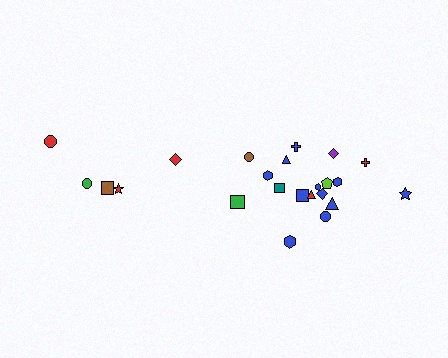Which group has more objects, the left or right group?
The right group.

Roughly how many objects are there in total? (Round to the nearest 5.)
Roughly 25 objects in total.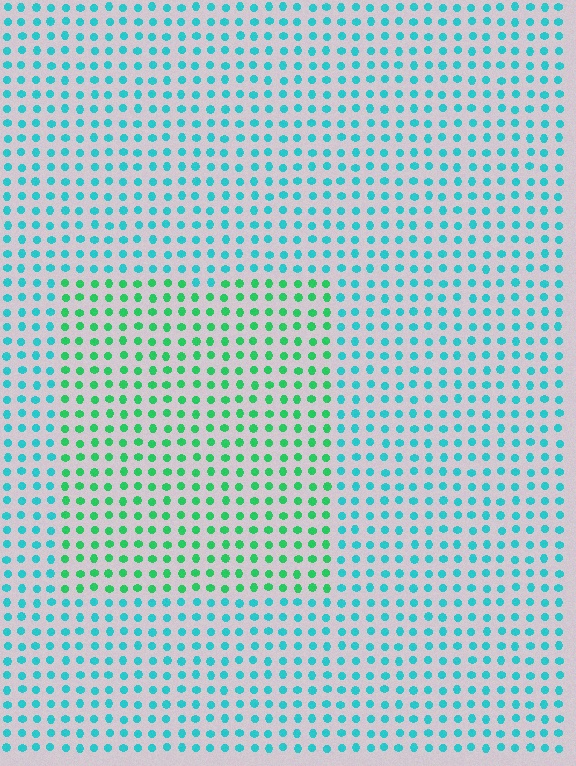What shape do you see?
I see a rectangle.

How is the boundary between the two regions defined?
The boundary is defined purely by a slight shift in hue (about 40 degrees). Spacing, size, and orientation are identical on both sides.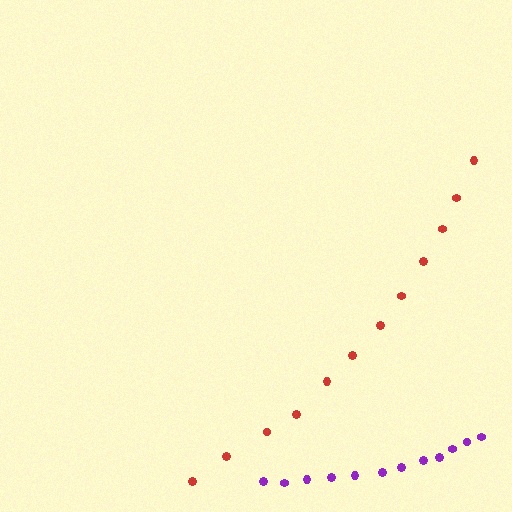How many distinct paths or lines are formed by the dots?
There are 2 distinct paths.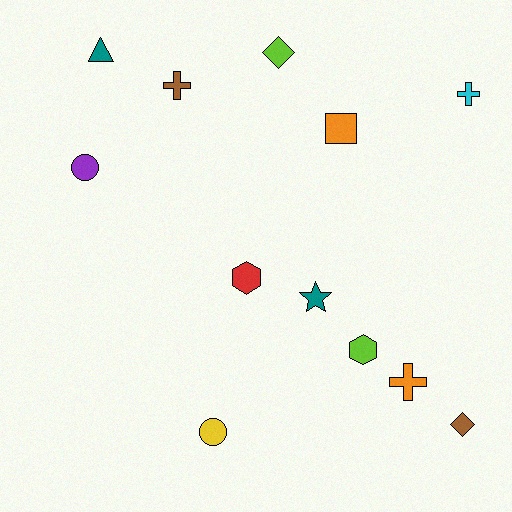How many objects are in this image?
There are 12 objects.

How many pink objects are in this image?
There are no pink objects.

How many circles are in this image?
There are 2 circles.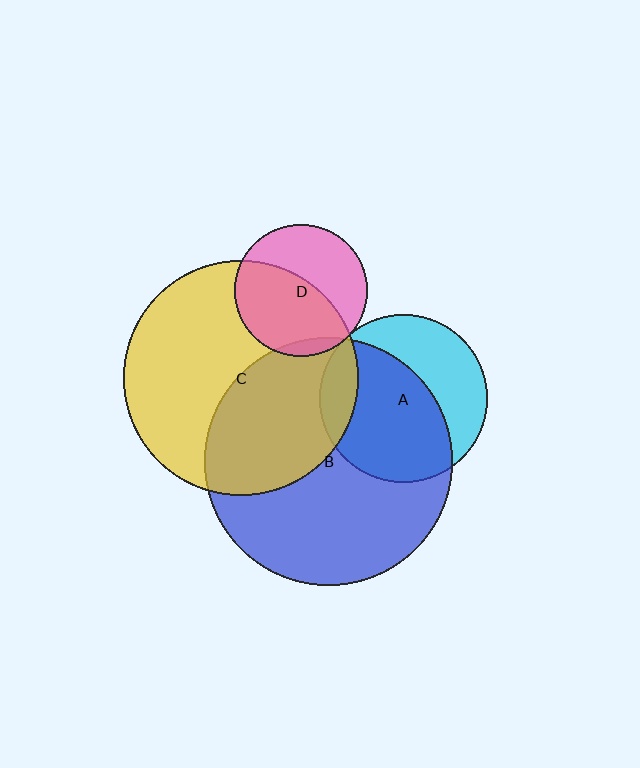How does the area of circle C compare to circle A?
Approximately 2.0 times.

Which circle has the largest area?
Circle B (blue).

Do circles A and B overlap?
Yes.